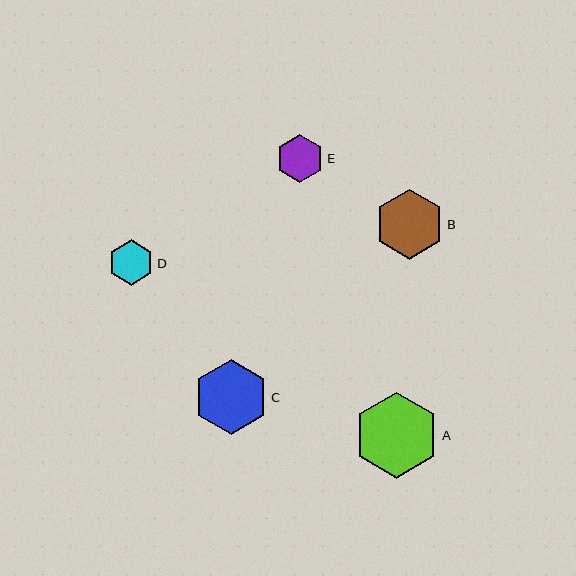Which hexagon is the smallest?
Hexagon D is the smallest with a size of approximately 46 pixels.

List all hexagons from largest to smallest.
From largest to smallest: A, C, B, E, D.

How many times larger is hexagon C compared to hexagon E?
Hexagon C is approximately 1.5 times the size of hexagon E.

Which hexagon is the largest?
Hexagon A is the largest with a size of approximately 86 pixels.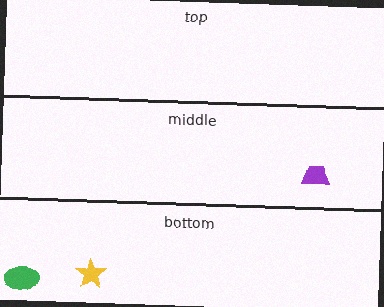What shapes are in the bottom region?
The green ellipse, the yellow star.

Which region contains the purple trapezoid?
The middle region.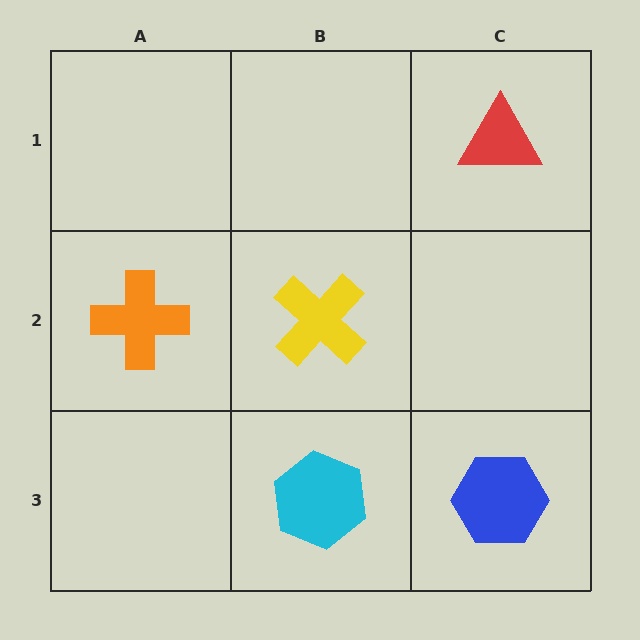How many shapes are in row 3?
2 shapes.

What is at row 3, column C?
A blue hexagon.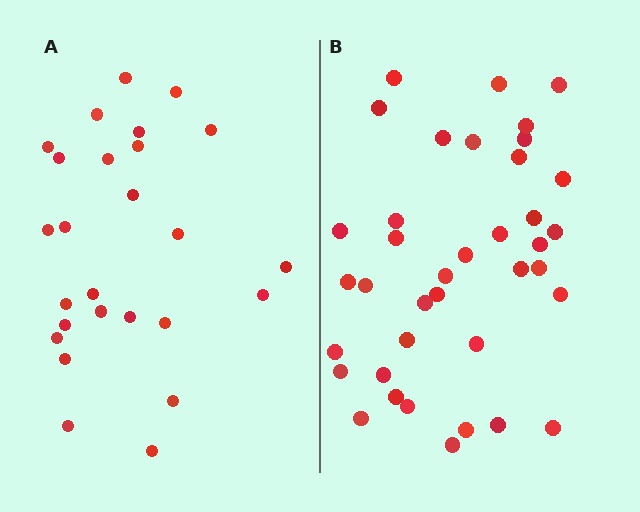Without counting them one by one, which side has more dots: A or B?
Region B (the right region) has more dots.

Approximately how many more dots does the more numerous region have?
Region B has roughly 12 or so more dots than region A.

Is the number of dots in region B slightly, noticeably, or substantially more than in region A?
Region B has substantially more. The ratio is roughly 1.5 to 1.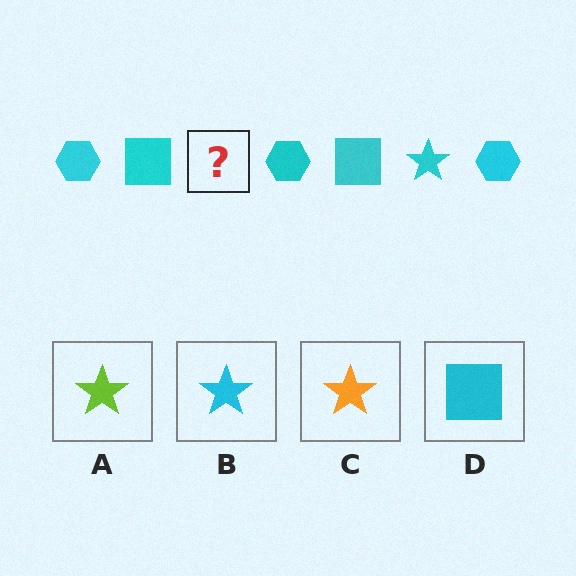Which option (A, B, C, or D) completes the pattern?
B.